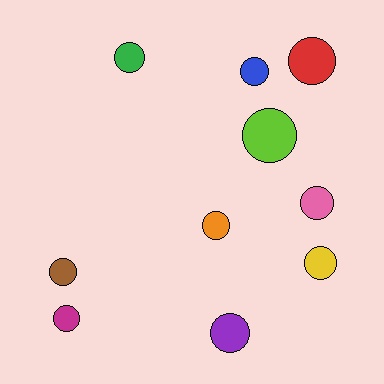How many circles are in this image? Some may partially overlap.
There are 10 circles.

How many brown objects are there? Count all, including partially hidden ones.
There is 1 brown object.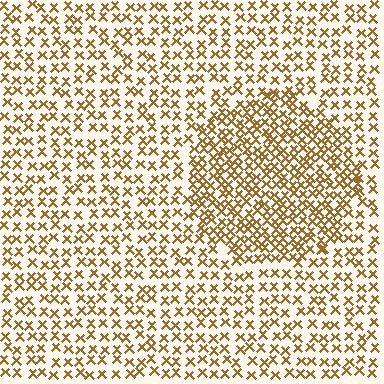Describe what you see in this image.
The image contains small brown elements arranged at two different densities. A circle-shaped region is visible where the elements are more densely packed than the surrounding area.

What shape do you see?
I see a circle.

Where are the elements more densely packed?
The elements are more densely packed inside the circle boundary.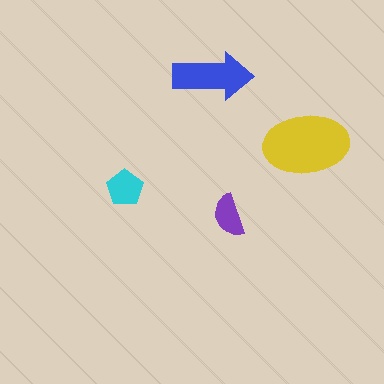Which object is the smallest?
The purple semicircle.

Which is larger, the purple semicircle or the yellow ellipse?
The yellow ellipse.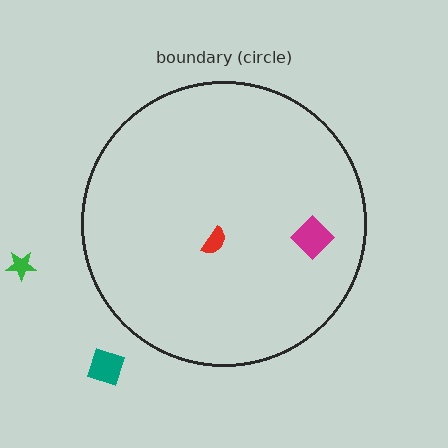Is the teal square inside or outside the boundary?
Outside.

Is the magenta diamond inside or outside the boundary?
Inside.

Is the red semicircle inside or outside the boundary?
Inside.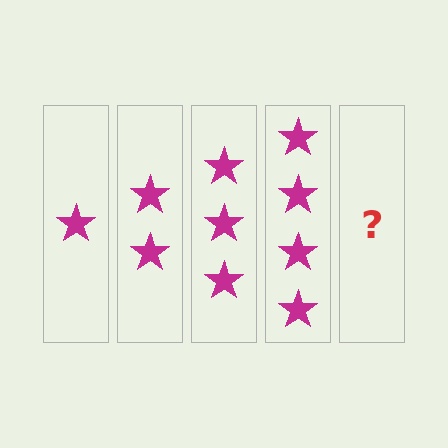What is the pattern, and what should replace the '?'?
The pattern is that each step adds one more star. The '?' should be 5 stars.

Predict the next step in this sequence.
The next step is 5 stars.